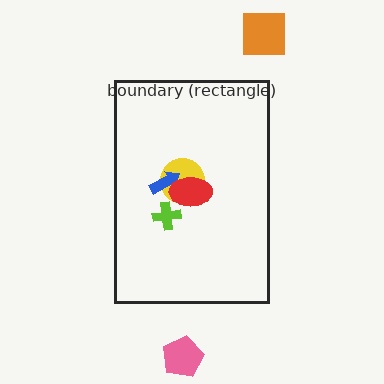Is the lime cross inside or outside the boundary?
Inside.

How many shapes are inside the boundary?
4 inside, 2 outside.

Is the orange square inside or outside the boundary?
Outside.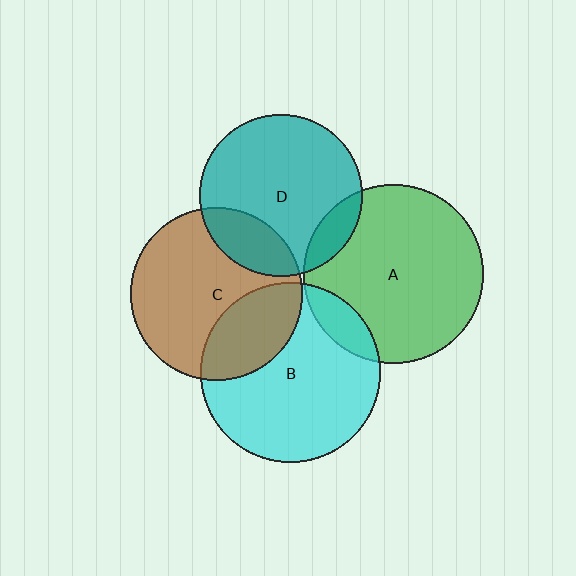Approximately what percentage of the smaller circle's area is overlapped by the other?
Approximately 10%.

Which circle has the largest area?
Circle B (cyan).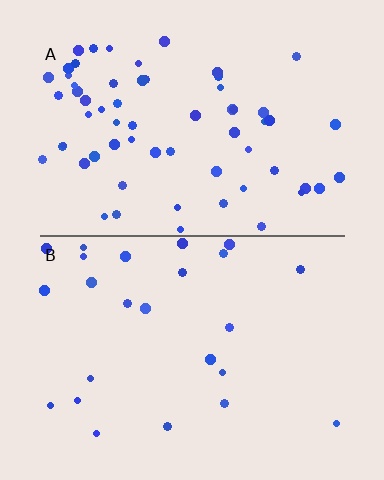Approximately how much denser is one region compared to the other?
Approximately 2.6× — region A over region B.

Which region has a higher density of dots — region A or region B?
A (the top).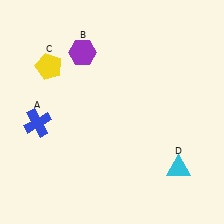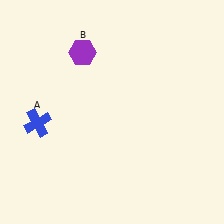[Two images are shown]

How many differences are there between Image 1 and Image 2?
There are 2 differences between the two images.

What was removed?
The yellow pentagon (C), the cyan triangle (D) were removed in Image 2.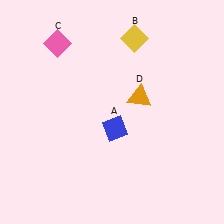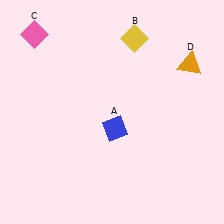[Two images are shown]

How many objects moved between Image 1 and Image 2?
2 objects moved between the two images.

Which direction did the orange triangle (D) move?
The orange triangle (D) moved right.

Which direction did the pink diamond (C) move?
The pink diamond (C) moved left.